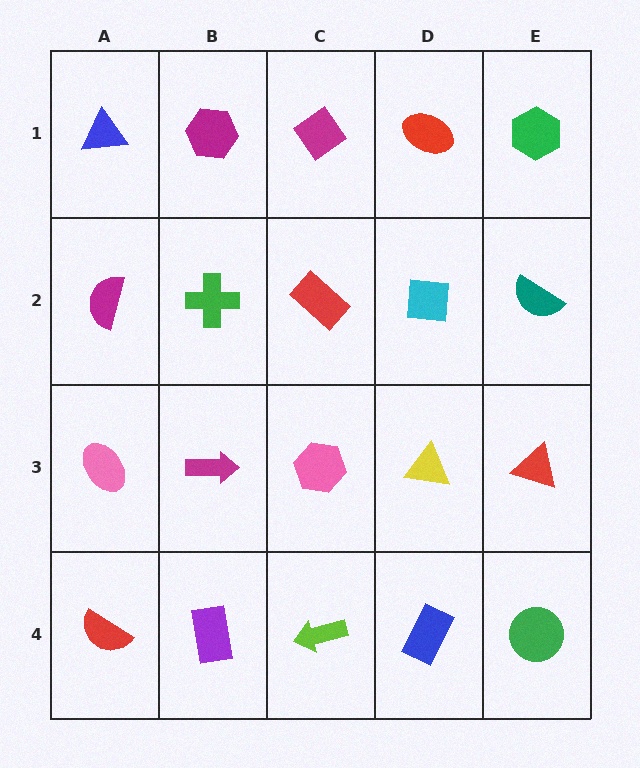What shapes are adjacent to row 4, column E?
A red triangle (row 3, column E), a blue rectangle (row 4, column D).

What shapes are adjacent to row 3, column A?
A magenta semicircle (row 2, column A), a red semicircle (row 4, column A), a magenta arrow (row 3, column B).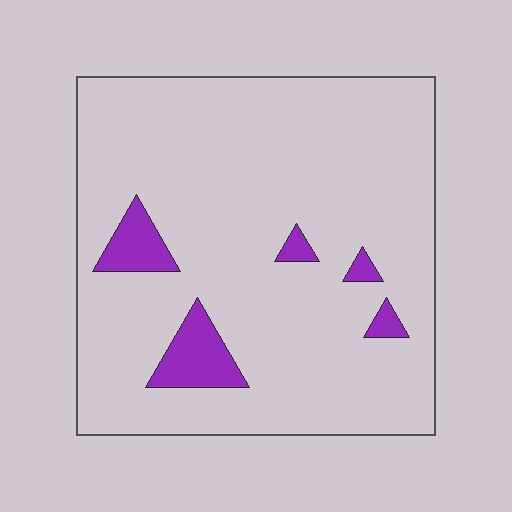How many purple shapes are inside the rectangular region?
5.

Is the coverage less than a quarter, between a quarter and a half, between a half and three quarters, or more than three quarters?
Less than a quarter.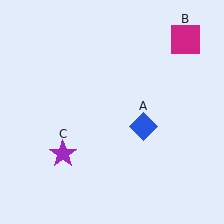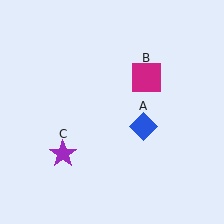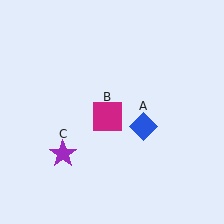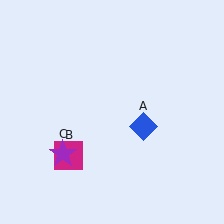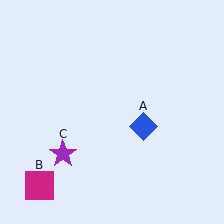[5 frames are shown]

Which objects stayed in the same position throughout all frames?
Blue diamond (object A) and purple star (object C) remained stationary.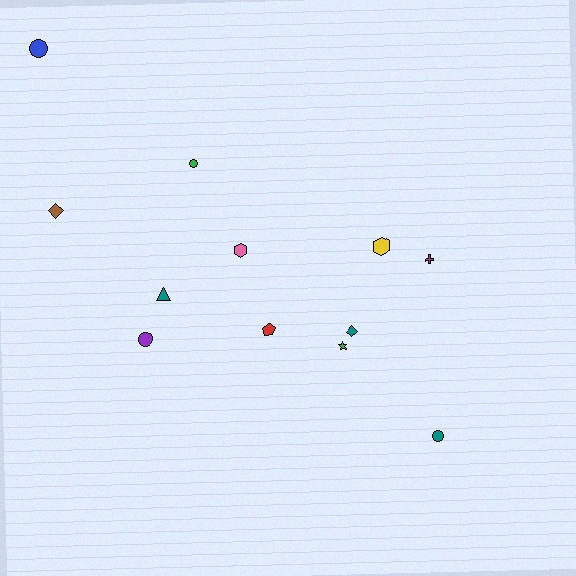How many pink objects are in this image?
There is 1 pink object.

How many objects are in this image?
There are 12 objects.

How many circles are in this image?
There are 4 circles.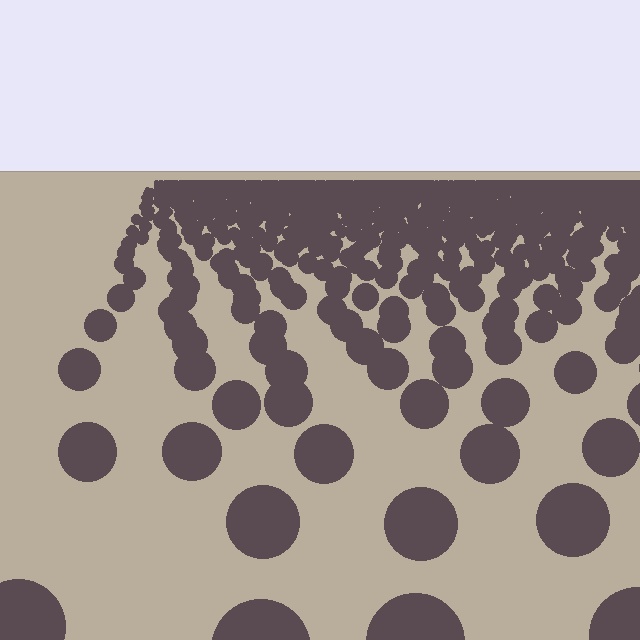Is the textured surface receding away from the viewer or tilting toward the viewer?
The surface is receding away from the viewer. Texture elements get smaller and denser toward the top.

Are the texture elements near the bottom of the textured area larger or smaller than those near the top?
Larger. Near the bottom, elements are closer to the viewer and appear at a bigger on-screen size.